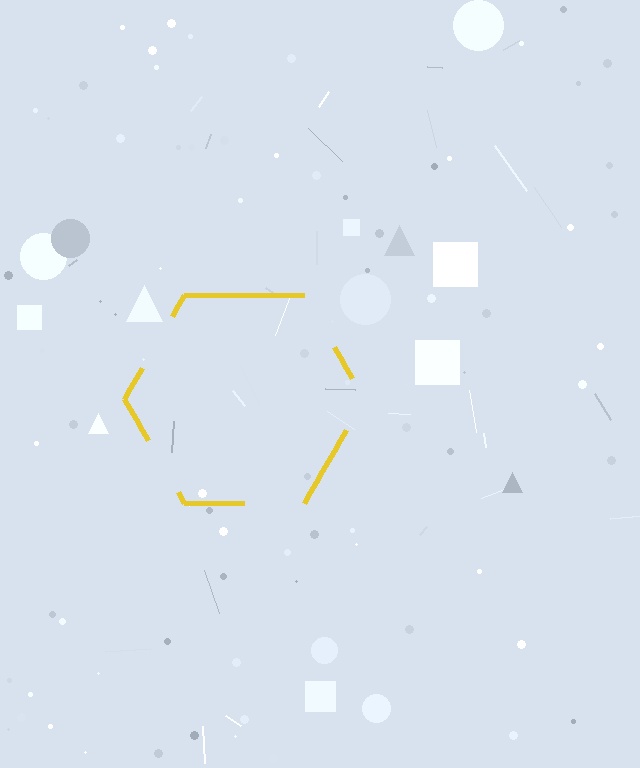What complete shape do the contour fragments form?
The contour fragments form a hexagon.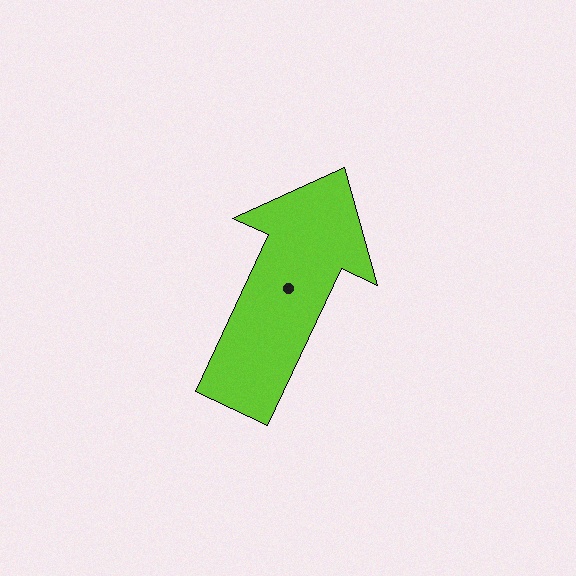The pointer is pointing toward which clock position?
Roughly 1 o'clock.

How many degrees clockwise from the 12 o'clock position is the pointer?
Approximately 25 degrees.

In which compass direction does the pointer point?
Northeast.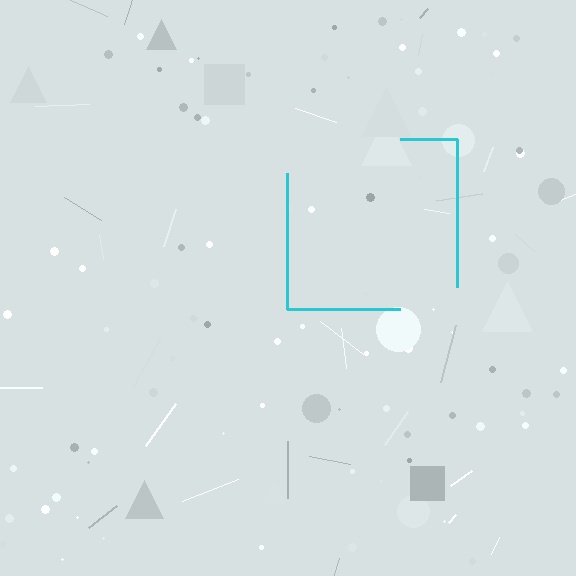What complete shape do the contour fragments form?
The contour fragments form a square.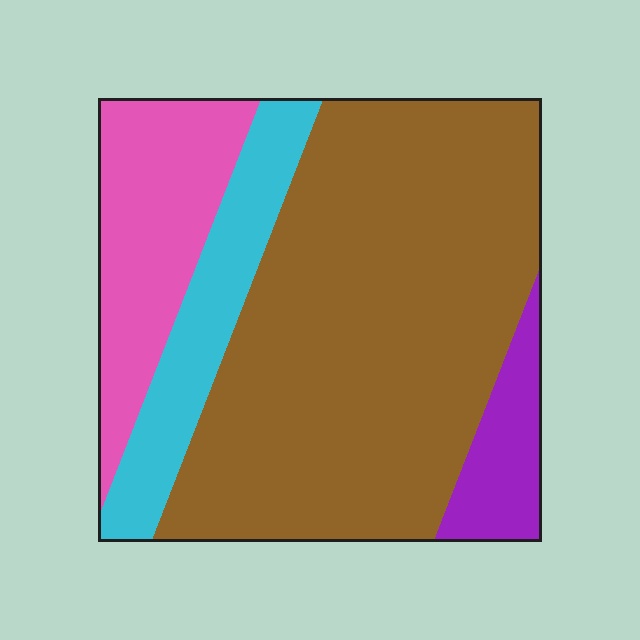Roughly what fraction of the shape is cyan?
Cyan covers 14% of the shape.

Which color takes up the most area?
Brown, at roughly 60%.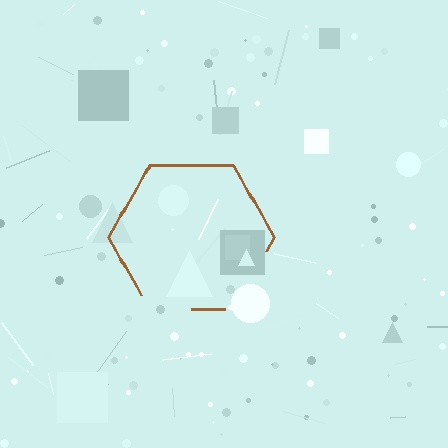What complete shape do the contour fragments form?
The contour fragments form a hexagon.